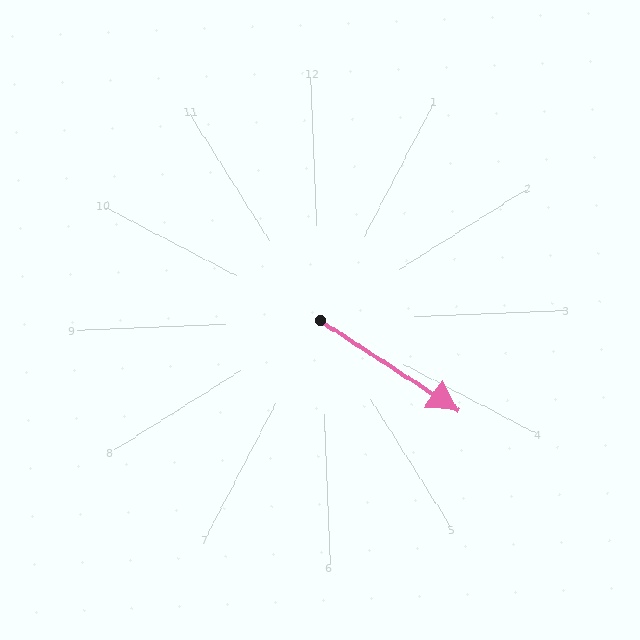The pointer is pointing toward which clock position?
Roughly 4 o'clock.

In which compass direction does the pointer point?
Southeast.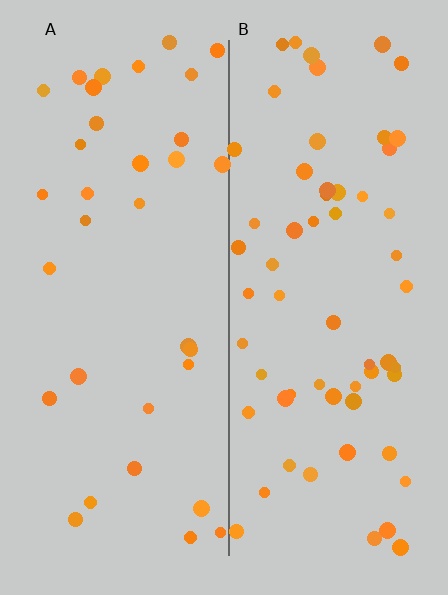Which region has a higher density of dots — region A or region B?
B (the right).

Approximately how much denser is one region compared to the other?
Approximately 1.8× — region B over region A.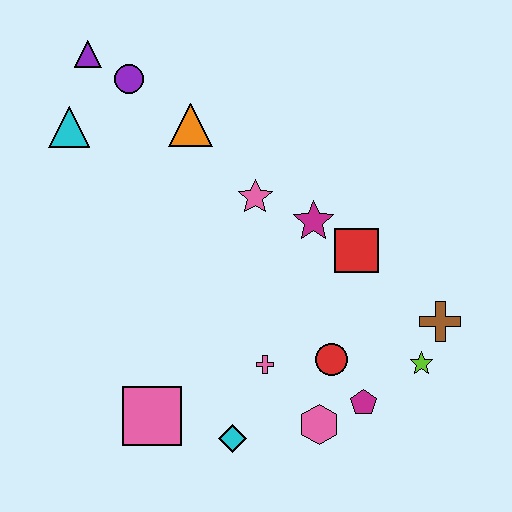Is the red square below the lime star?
No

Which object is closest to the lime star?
The brown cross is closest to the lime star.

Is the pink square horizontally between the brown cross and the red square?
No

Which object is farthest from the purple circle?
The lime star is farthest from the purple circle.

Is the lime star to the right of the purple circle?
Yes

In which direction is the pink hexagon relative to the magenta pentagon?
The pink hexagon is to the left of the magenta pentagon.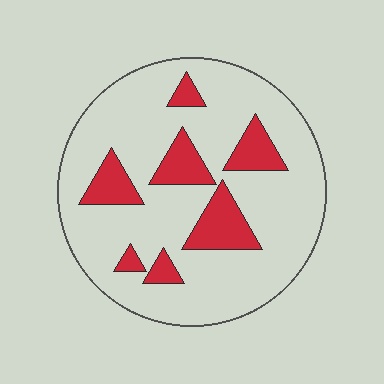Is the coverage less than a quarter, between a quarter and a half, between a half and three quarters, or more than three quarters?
Less than a quarter.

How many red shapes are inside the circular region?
7.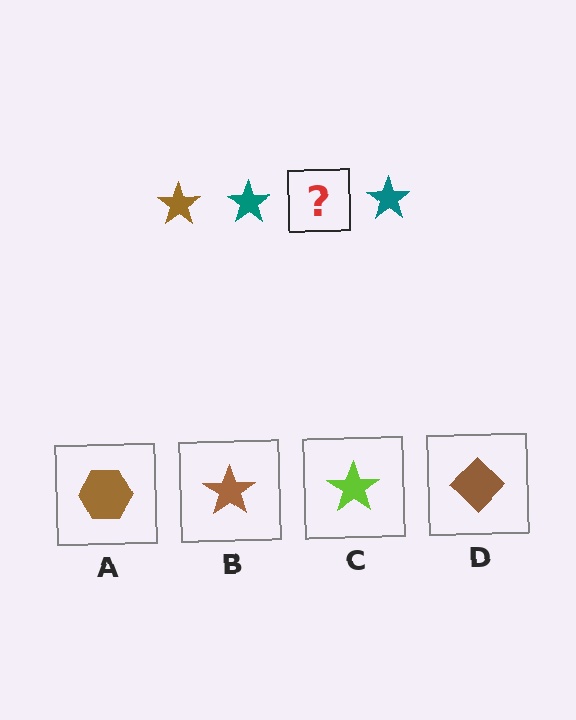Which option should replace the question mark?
Option B.